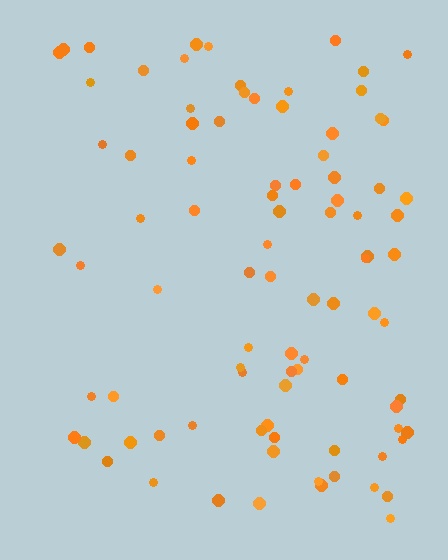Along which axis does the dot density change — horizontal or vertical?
Horizontal.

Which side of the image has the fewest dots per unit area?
The left.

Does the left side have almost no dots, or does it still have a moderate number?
Still a moderate number, just noticeably fewer than the right.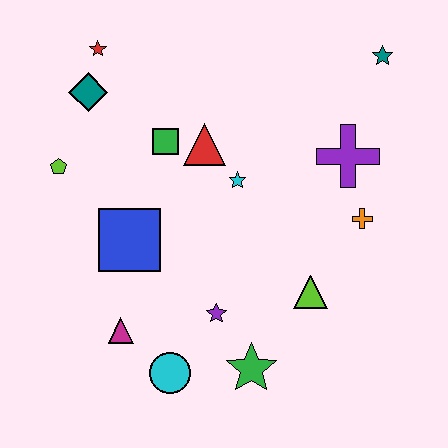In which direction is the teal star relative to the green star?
The teal star is above the green star.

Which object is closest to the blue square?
The magenta triangle is closest to the blue square.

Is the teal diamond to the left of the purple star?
Yes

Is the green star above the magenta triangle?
No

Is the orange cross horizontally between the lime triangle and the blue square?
No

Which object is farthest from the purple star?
The teal star is farthest from the purple star.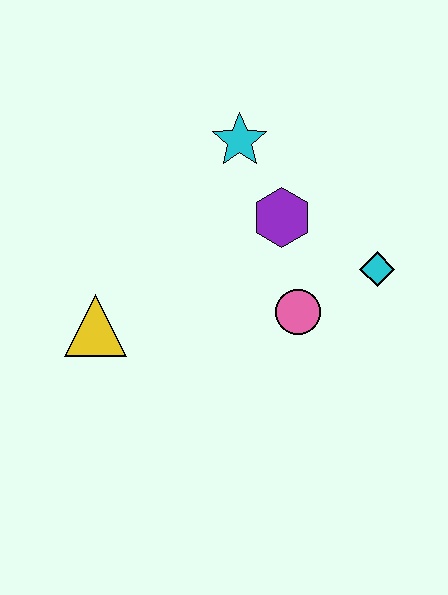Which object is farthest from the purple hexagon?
The yellow triangle is farthest from the purple hexagon.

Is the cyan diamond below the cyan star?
Yes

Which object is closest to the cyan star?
The purple hexagon is closest to the cyan star.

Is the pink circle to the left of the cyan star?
No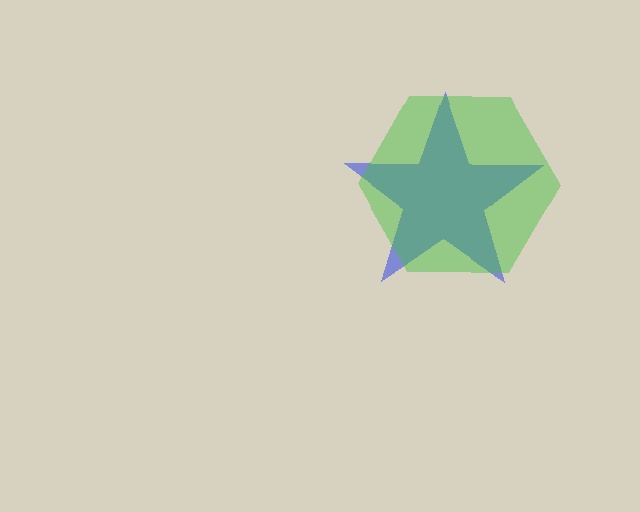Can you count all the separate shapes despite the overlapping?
Yes, there are 2 separate shapes.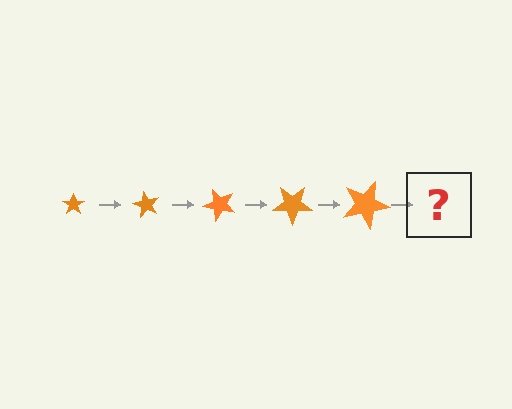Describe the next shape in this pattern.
It should be a star, larger than the previous one and rotated 300 degrees from the start.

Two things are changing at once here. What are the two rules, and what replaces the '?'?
The two rules are that the star grows larger each step and it rotates 60 degrees each step. The '?' should be a star, larger than the previous one and rotated 300 degrees from the start.